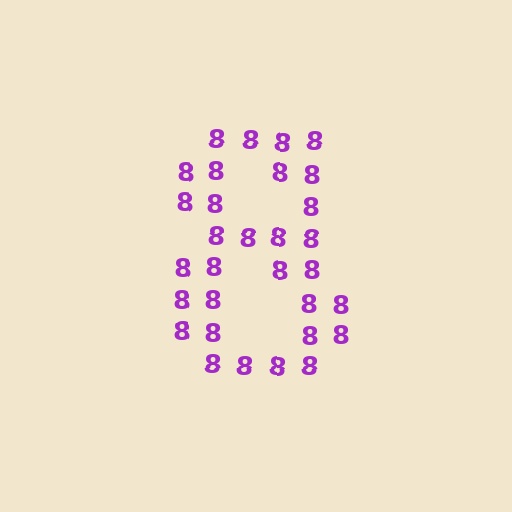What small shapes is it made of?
It is made of small digit 8's.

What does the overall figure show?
The overall figure shows the digit 8.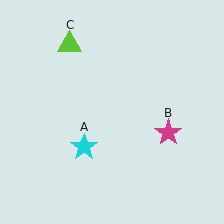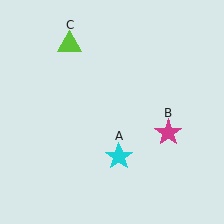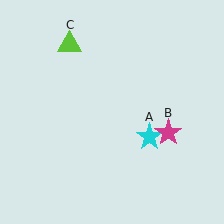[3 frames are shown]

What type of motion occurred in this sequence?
The cyan star (object A) rotated counterclockwise around the center of the scene.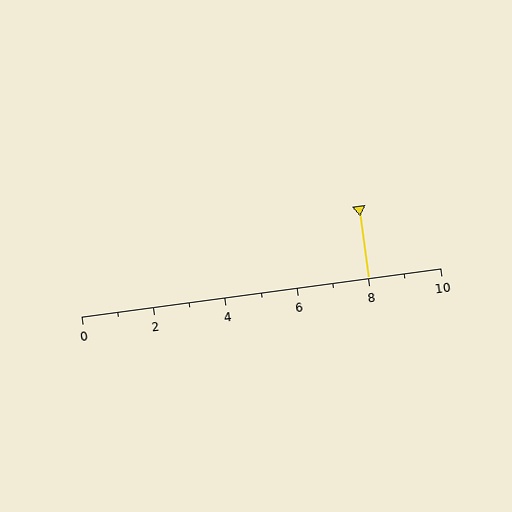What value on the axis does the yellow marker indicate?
The marker indicates approximately 8.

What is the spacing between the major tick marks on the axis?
The major ticks are spaced 2 apart.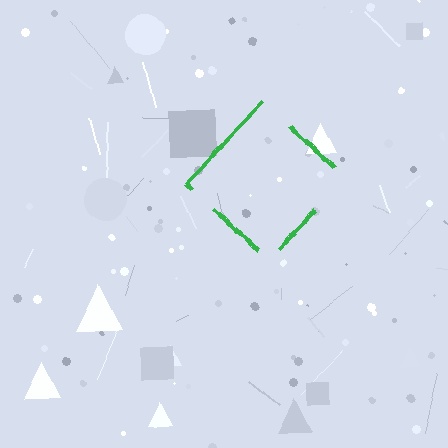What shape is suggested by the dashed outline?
The dashed outline suggests a diamond.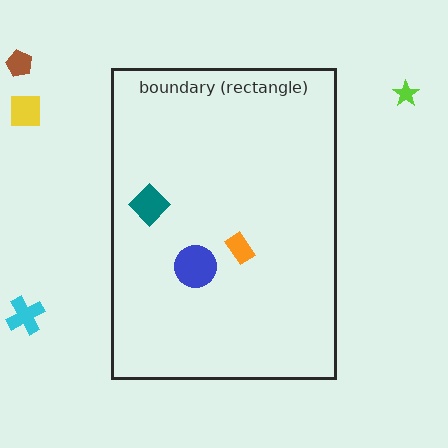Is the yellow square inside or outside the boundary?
Outside.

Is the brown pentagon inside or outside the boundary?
Outside.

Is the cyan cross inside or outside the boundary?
Outside.